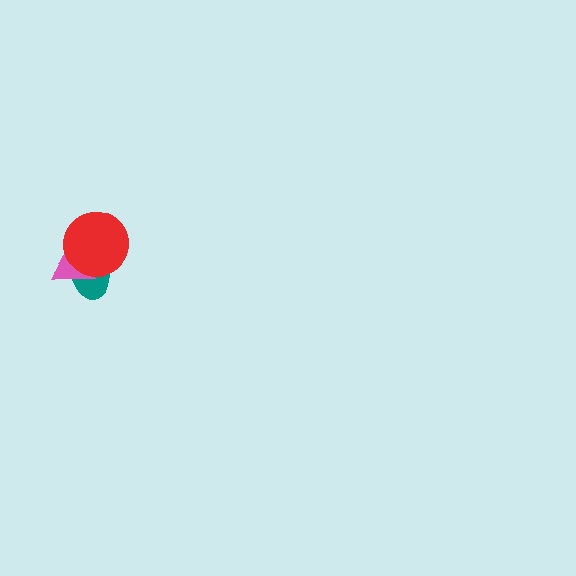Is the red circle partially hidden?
No, no other shape covers it.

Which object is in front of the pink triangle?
The red circle is in front of the pink triangle.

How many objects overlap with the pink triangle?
2 objects overlap with the pink triangle.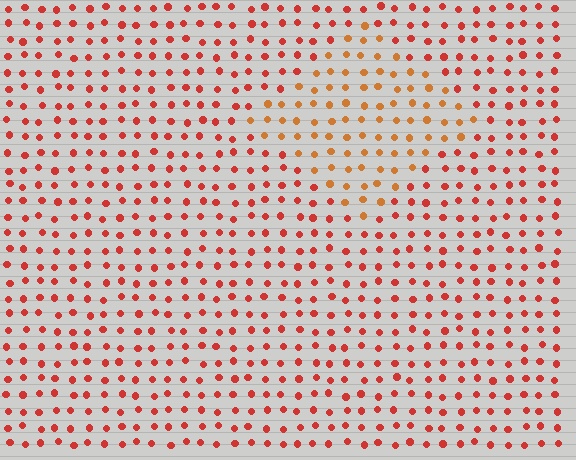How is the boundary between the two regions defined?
The boundary is defined purely by a slight shift in hue (about 26 degrees). Spacing, size, and orientation are identical on both sides.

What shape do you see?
I see a diamond.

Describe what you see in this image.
The image is filled with small red elements in a uniform arrangement. A diamond-shaped region is visible where the elements are tinted to a slightly different hue, forming a subtle color boundary.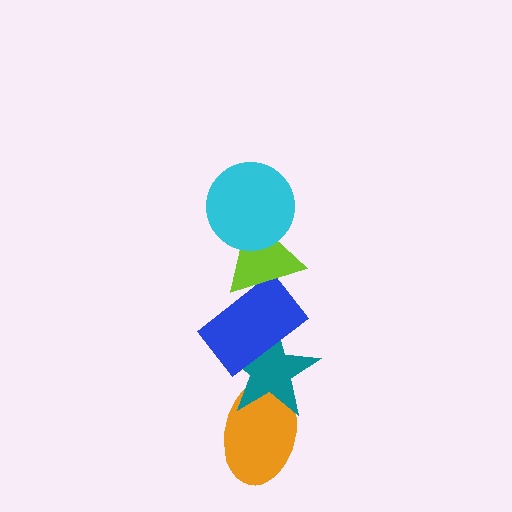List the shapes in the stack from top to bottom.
From top to bottom: the cyan circle, the lime triangle, the blue rectangle, the teal star, the orange ellipse.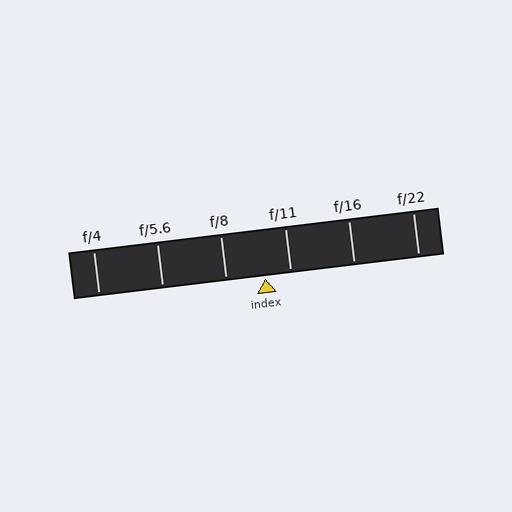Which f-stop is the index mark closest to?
The index mark is closest to f/11.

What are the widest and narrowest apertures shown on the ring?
The widest aperture shown is f/4 and the narrowest is f/22.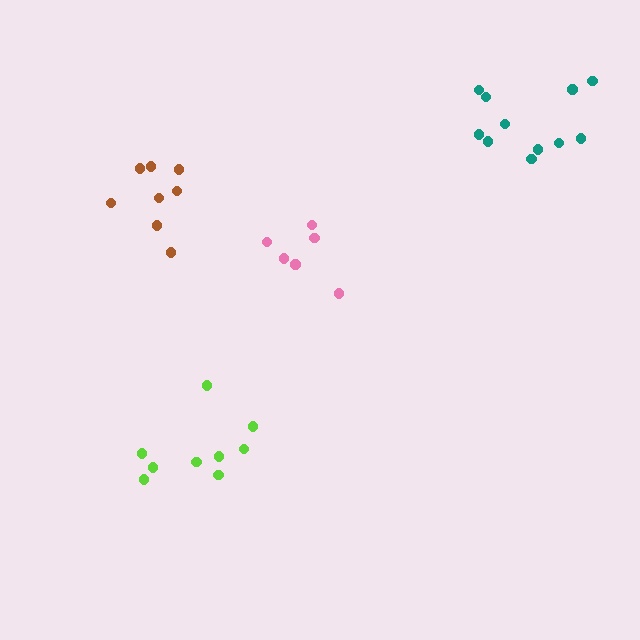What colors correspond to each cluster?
The clusters are colored: lime, teal, pink, brown.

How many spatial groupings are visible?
There are 4 spatial groupings.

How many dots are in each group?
Group 1: 9 dots, Group 2: 11 dots, Group 3: 6 dots, Group 4: 8 dots (34 total).